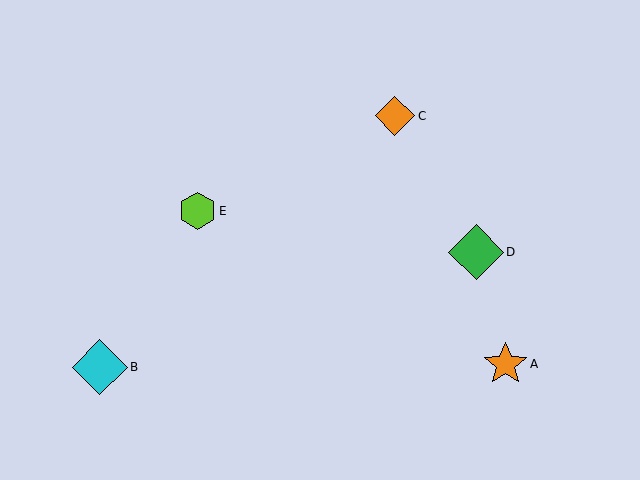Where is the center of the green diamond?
The center of the green diamond is at (476, 252).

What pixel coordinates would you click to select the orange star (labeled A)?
Click at (505, 364) to select the orange star A.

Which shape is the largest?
The cyan diamond (labeled B) is the largest.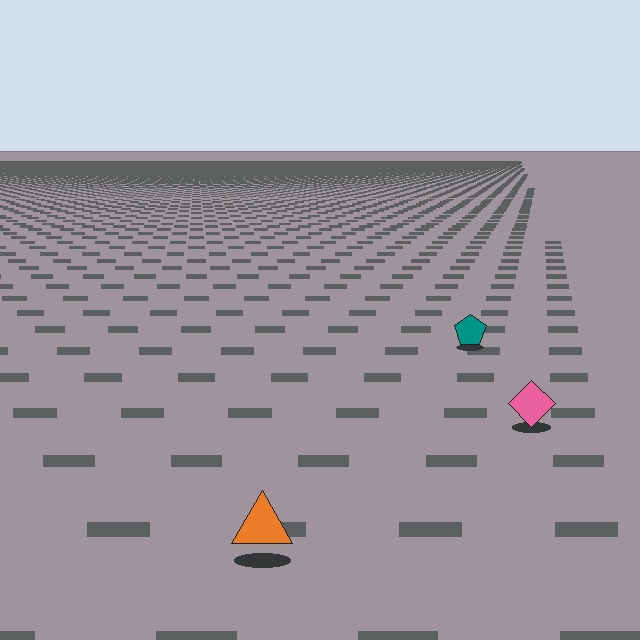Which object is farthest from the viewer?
The teal pentagon is farthest from the viewer. It appears smaller and the ground texture around it is denser.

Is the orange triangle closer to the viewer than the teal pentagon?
Yes. The orange triangle is closer — you can tell from the texture gradient: the ground texture is coarser near it.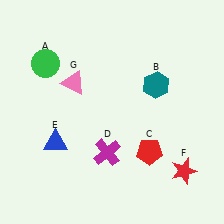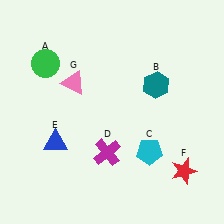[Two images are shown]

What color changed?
The pentagon (C) changed from red in Image 1 to cyan in Image 2.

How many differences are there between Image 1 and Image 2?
There is 1 difference between the two images.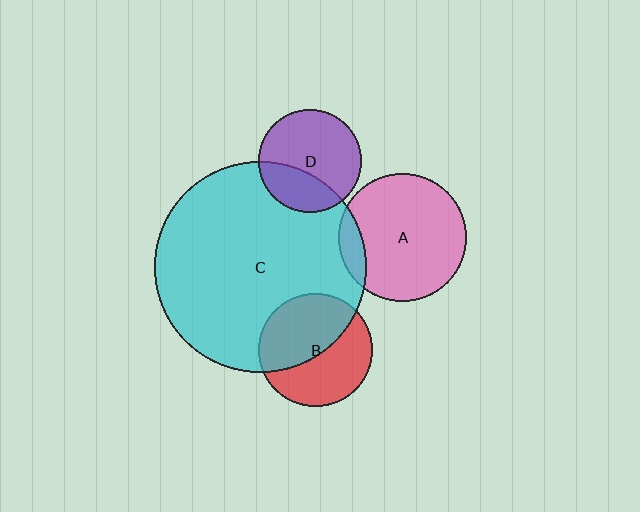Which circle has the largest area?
Circle C (cyan).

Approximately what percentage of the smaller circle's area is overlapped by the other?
Approximately 50%.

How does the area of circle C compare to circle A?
Approximately 2.7 times.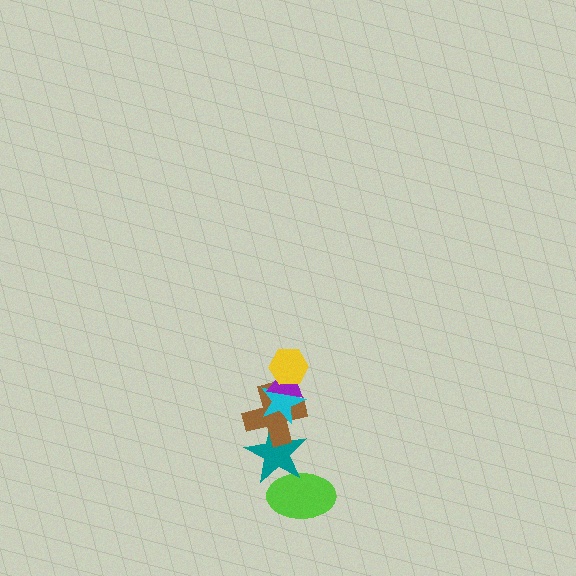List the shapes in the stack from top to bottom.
From top to bottom: the yellow hexagon, the purple triangle, the cyan star, the brown cross, the teal star, the lime ellipse.